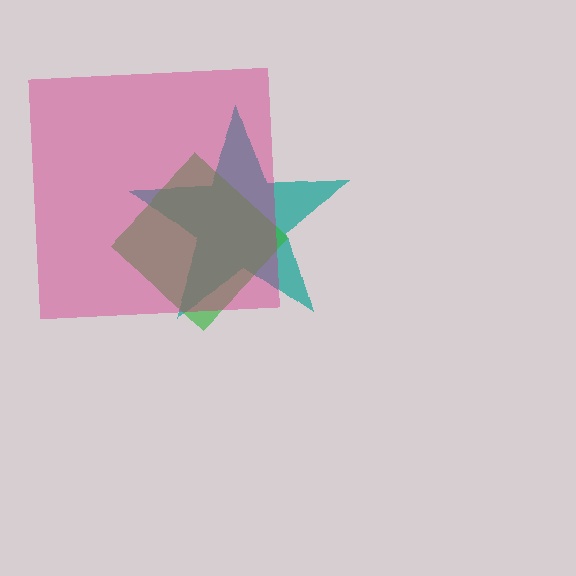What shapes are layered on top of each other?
The layered shapes are: a teal star, a green diamond, a magenta square.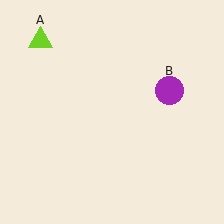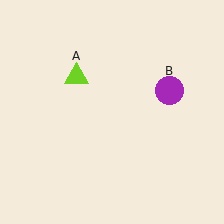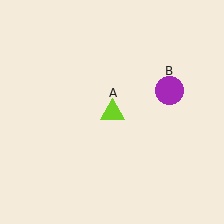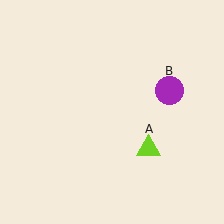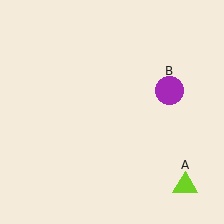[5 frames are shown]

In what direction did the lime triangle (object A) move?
The lime triangle (object A) moved down and to the right.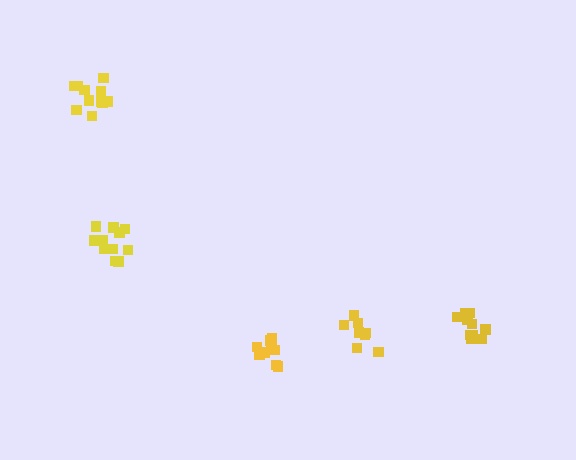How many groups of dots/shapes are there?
There are 5 groups.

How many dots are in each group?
Group 1: 10 dots, Group 2: 11 dots, Group 3: 11 dots, Group 4: 10 dots, Group 5: 8 dots (50 total).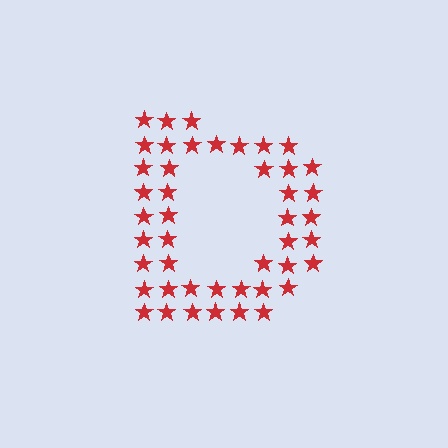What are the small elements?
The small elements are stars.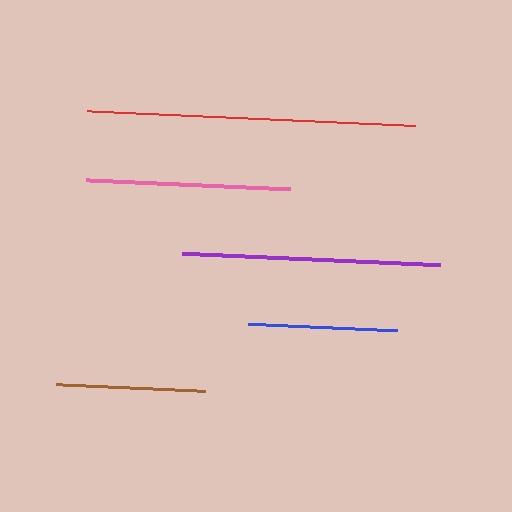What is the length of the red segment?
The red segment is approximately 328 pixels long.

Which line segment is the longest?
The red line is the longest at approximately 328 pixels.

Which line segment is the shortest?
The brown line is the shortest at approximately 148 pixels.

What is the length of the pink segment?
The pink segment is approximately 204 pixels long.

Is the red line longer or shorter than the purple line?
The red line is longer than the purple line.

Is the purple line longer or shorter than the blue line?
The purple line is longer than the blue line.